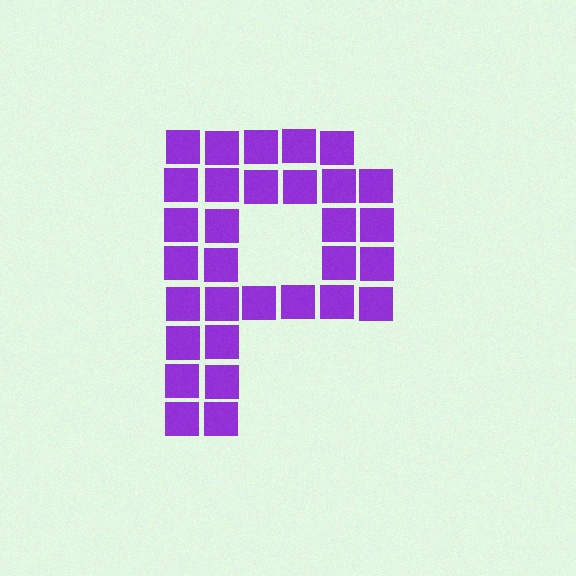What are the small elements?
The small elements are squares.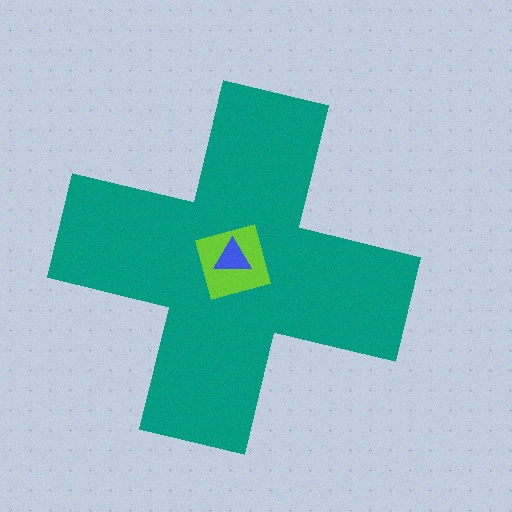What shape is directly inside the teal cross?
The lime diamond.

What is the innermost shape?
The blue triangle.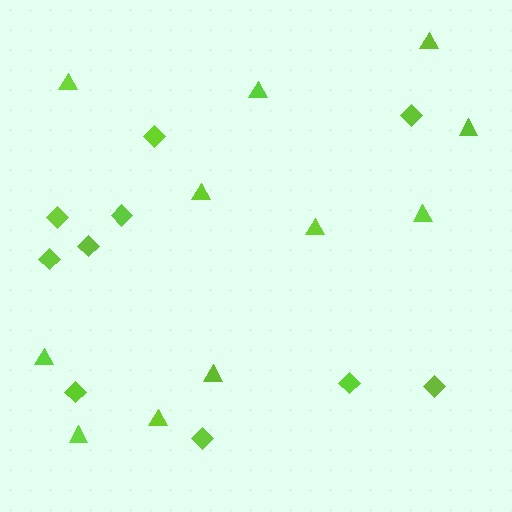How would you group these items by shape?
There are 2 groups: one group of triangles (11) and one group of diamonds (10).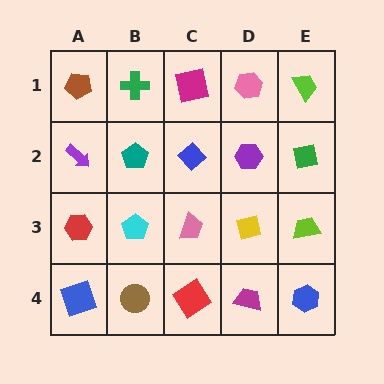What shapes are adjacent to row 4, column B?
A cyan pentagon (row 3, column B), a blue square (row 4, column A), a red diamond (row 4, column C).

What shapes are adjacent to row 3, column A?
A purple arrow (row 2, column A), a blue square (row 4, column A), a cyan pentagon (row 3, column B).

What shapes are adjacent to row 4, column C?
A pink trapezoid (row 3, column C), a brown circle (row 4, column B), a magenta trapezoid (row 4, column D).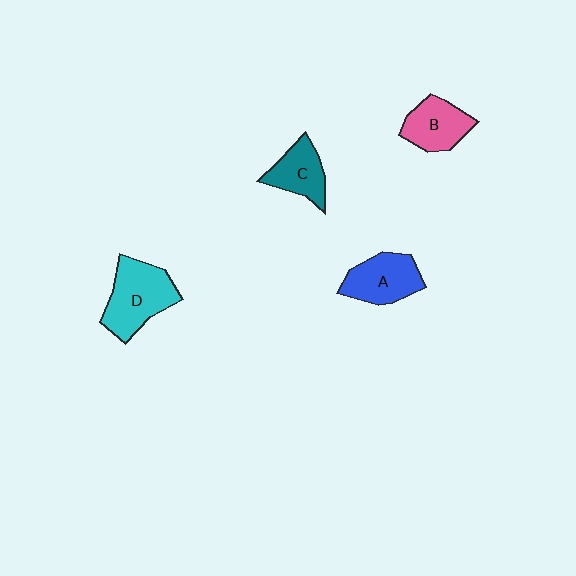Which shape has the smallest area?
Shape C (teal).